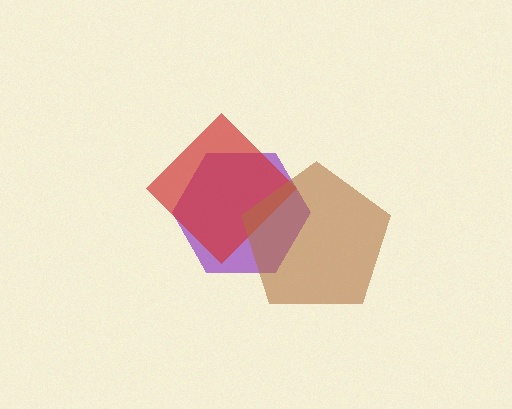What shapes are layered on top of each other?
The layered shapes are: a purple hexagon, a red diamond, a brown pentagon.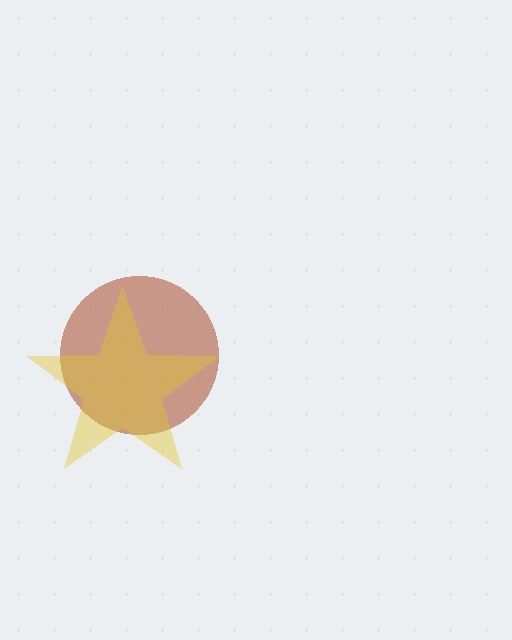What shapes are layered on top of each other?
The layered shapes are: a brown circle, a yellow star.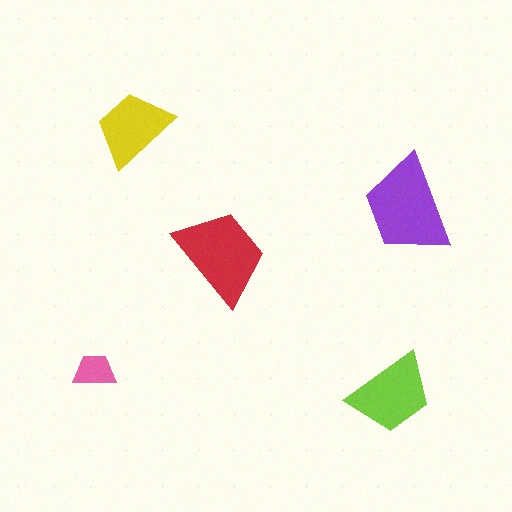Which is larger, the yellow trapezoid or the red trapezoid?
The red one.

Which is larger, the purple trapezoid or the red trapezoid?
The purple one.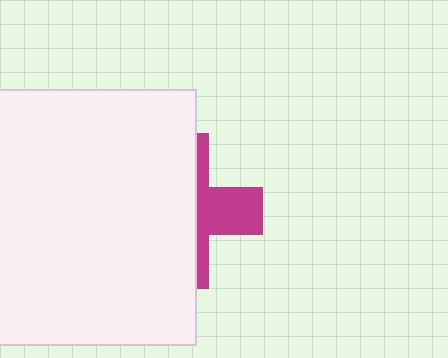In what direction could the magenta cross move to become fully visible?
The magenta cross could move right. That would shift it out from behind the white square entirely.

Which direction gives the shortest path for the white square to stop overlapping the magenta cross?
Moving left gives the shortest separation.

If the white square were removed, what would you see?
You would see the complete magenta cross.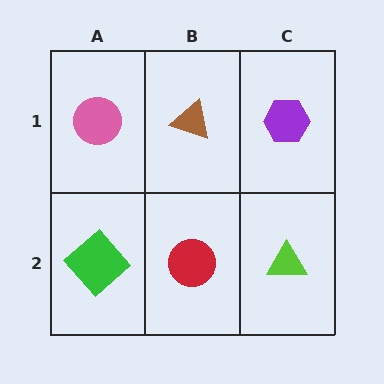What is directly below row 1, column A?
A green diamond.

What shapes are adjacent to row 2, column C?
A purple hexagon (row 1, column C), a red circle (row 2, column B).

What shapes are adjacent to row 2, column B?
A brown triangle (row 1, column B), a green diamond (row 2, column A), a lime triangle (row 2, column C).